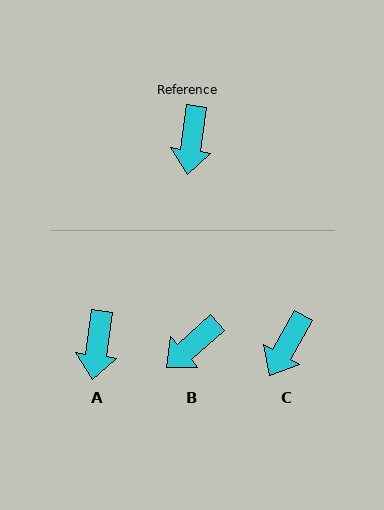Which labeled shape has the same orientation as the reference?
A.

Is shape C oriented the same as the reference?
No, it is off by about 22 degrees.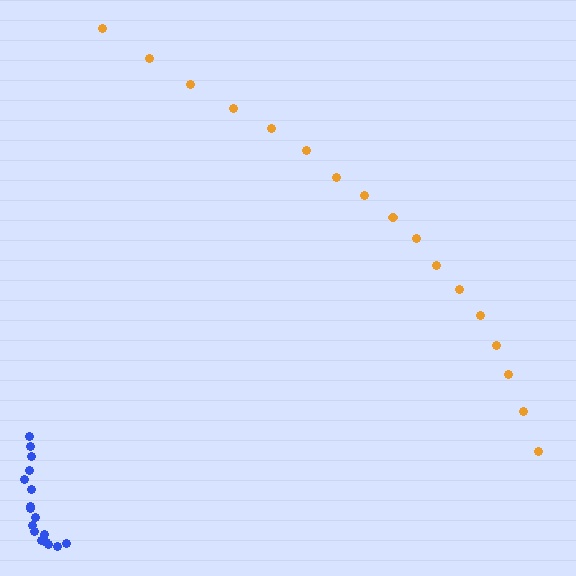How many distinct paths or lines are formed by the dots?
There are 2 distinct paths.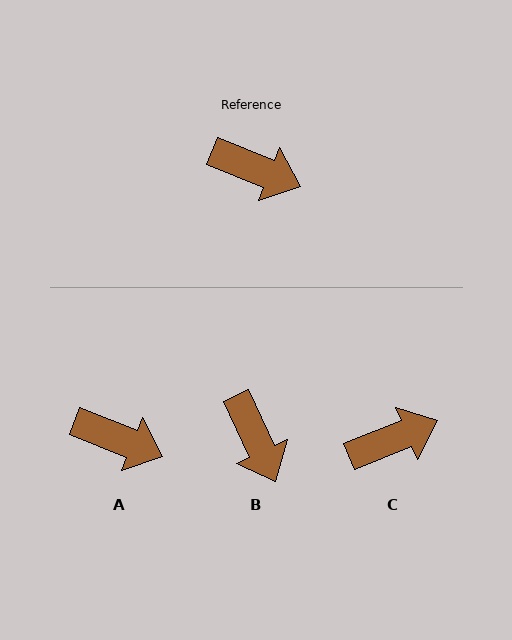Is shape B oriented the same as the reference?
No, it is off by about 43 degrees.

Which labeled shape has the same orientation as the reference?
A.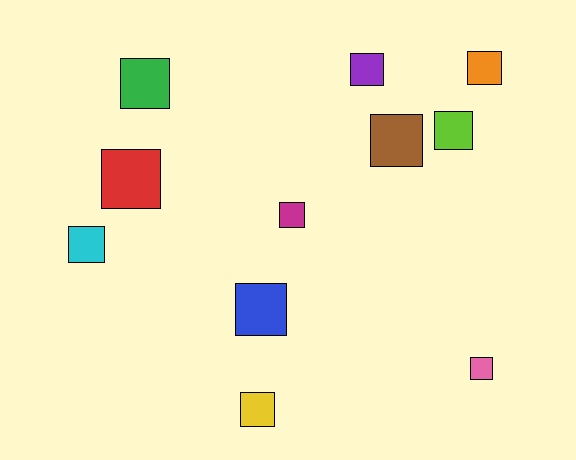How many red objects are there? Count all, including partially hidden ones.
There is 1 red object.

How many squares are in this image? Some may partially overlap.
There are 11 squares.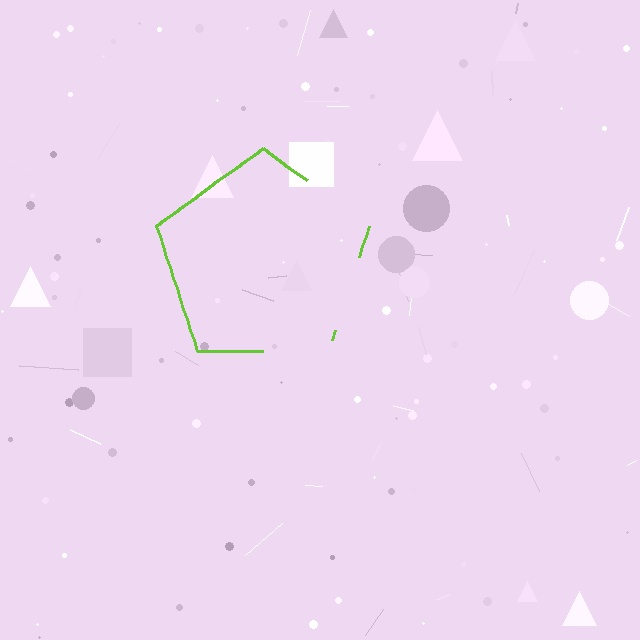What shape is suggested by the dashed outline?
The dashed outline suggests a pentagon.